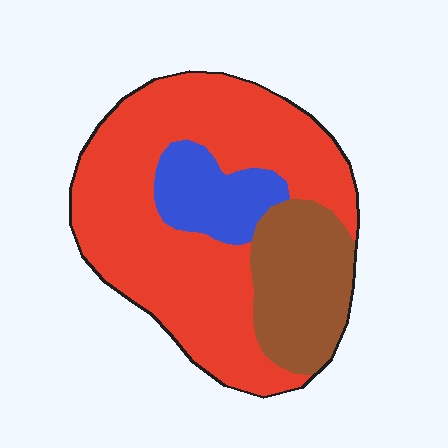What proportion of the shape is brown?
Brown covers around 20% of the shape.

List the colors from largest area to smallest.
From largest to smallest: red, brown, blue.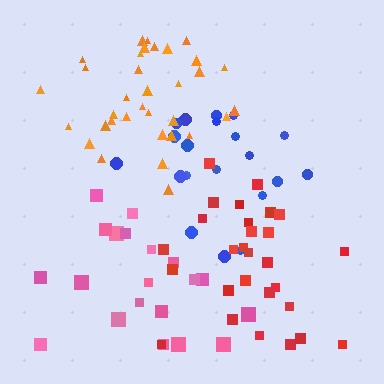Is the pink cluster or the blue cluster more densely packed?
Blue.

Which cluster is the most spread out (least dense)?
Pink.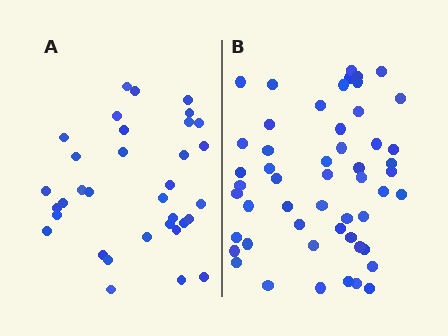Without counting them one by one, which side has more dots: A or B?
Region B (the right region) has more dots.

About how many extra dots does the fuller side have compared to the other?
Region B has approximately 20 more dots than region A.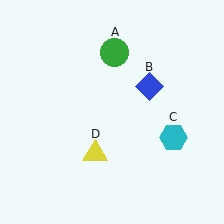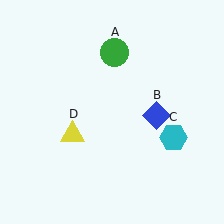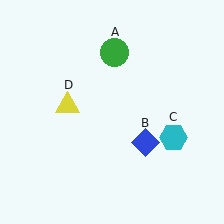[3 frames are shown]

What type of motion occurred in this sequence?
The blue diamond (object B), yellow triangle (object D) rotated clockwise around the center of the scene.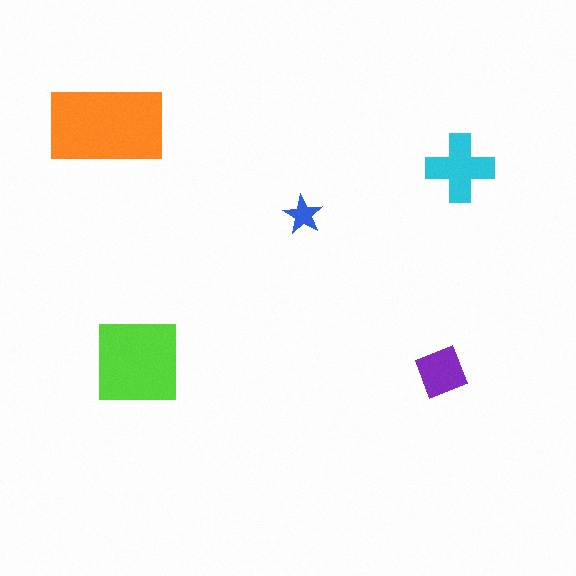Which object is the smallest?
The blue star.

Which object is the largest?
The orange rectangle.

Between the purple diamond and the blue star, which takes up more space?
The purple diamond.